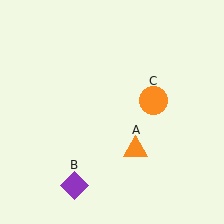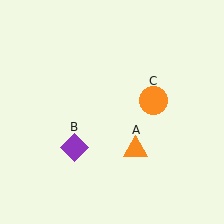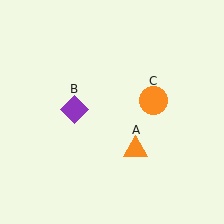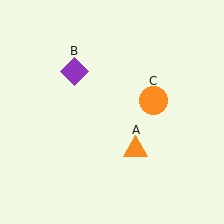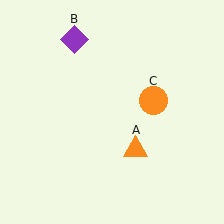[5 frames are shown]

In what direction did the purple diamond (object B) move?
The purple diamond (object B) moved up.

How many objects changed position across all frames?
1 object changed position: purple diamond (object B).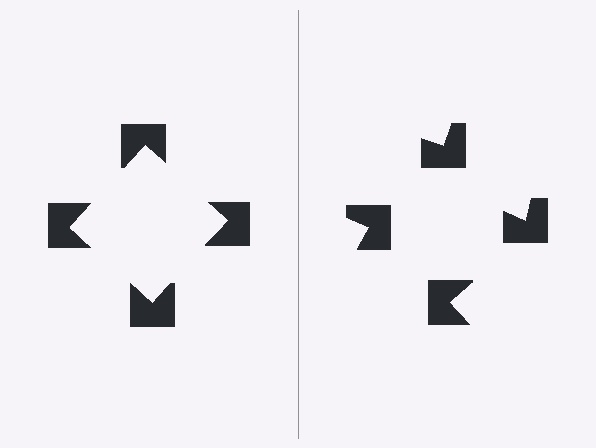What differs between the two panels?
The notched squares are positioned identically on both sides; only the wedge orientations differ. On the left they align to a square; on the right they are misaligned.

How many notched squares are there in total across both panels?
8 — 4 on each side.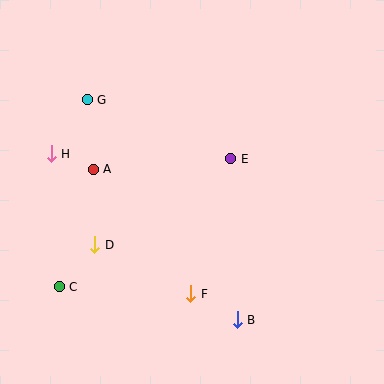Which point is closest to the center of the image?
Point E at (231, 159) is closest to the center.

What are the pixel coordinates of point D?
Point D is at (95, 245).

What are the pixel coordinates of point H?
Point H is at (51, 154).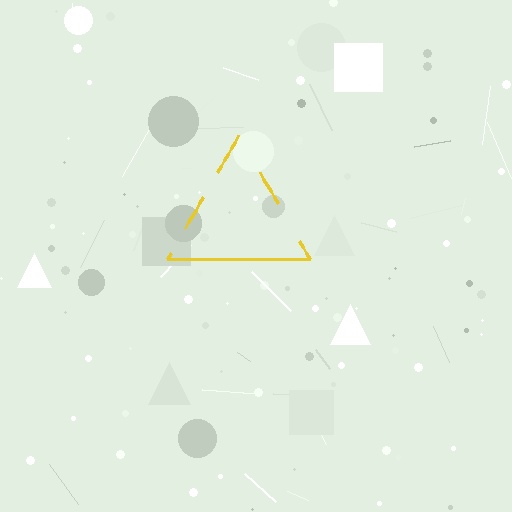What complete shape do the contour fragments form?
The contour fragments form a triangle.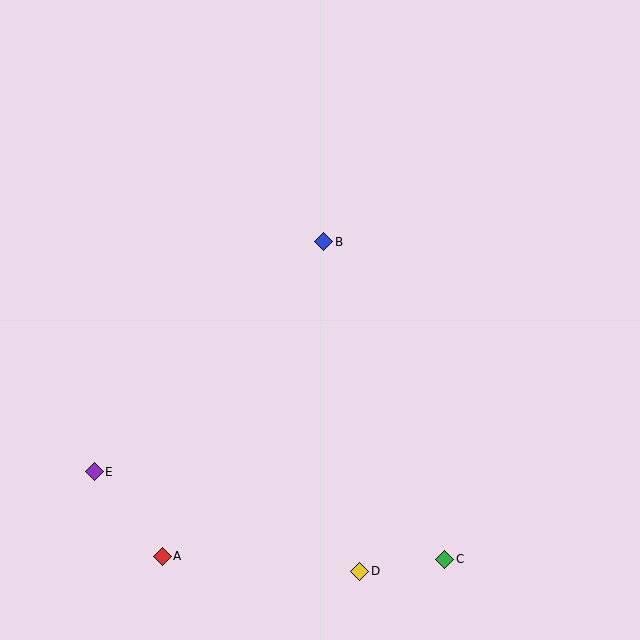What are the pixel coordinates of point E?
Point E is at (94, 472).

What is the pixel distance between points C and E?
The distance between C and E is 361 pixels.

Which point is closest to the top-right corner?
Point B is closest to the top-right corner.